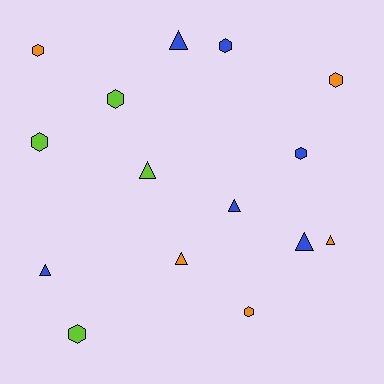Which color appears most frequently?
Blue, with 6 objects.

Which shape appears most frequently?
Hexagon, with 8 objects.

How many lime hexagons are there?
There are 3 lime hexagons.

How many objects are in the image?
There are 15 objects.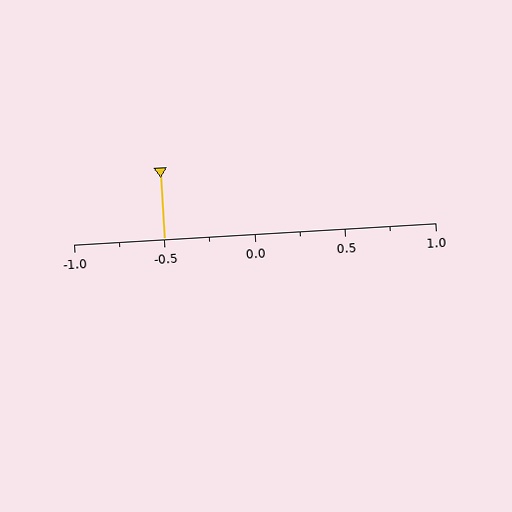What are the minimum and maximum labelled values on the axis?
The axis runs from -1.0 to 1.0.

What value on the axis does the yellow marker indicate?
The marker indicates approximately -0.5.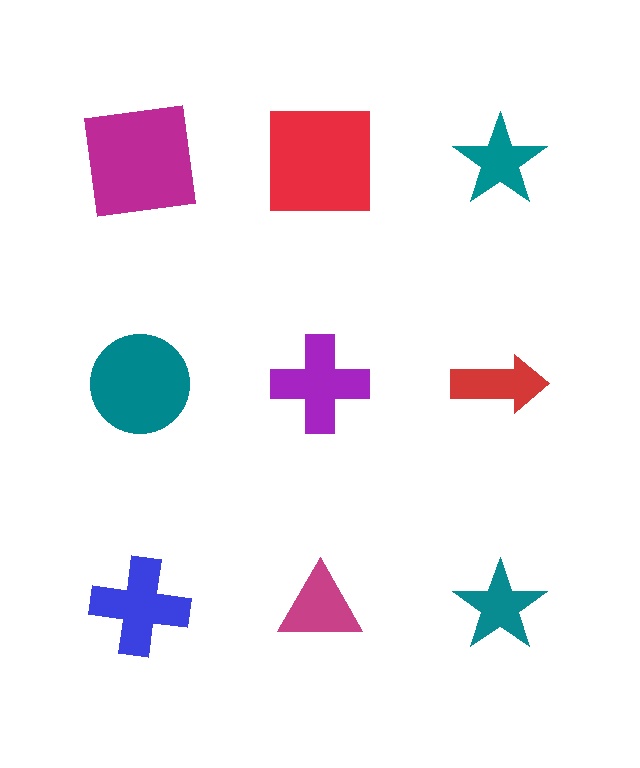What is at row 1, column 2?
A red square.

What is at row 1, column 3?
A teal star.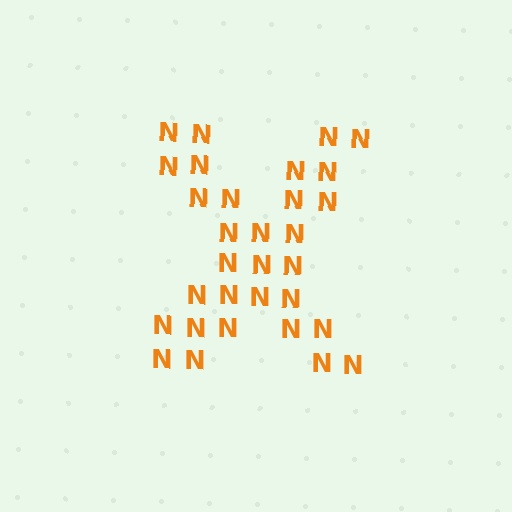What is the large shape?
The large shape is the letter X.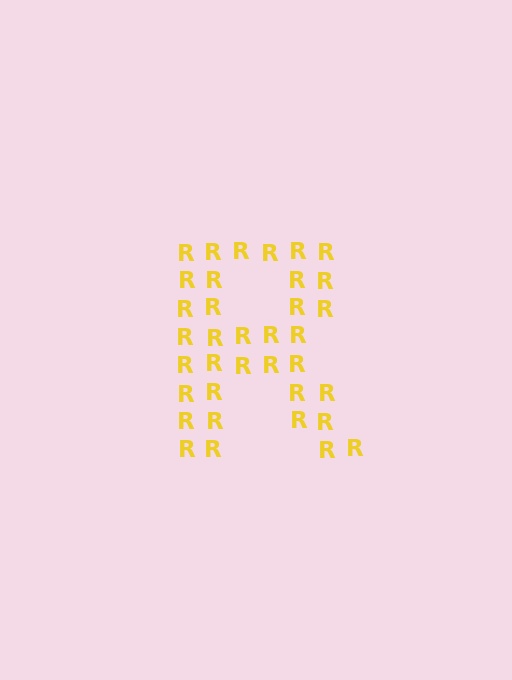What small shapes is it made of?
It is made of small letter R's.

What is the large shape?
The large shape is the letter R.